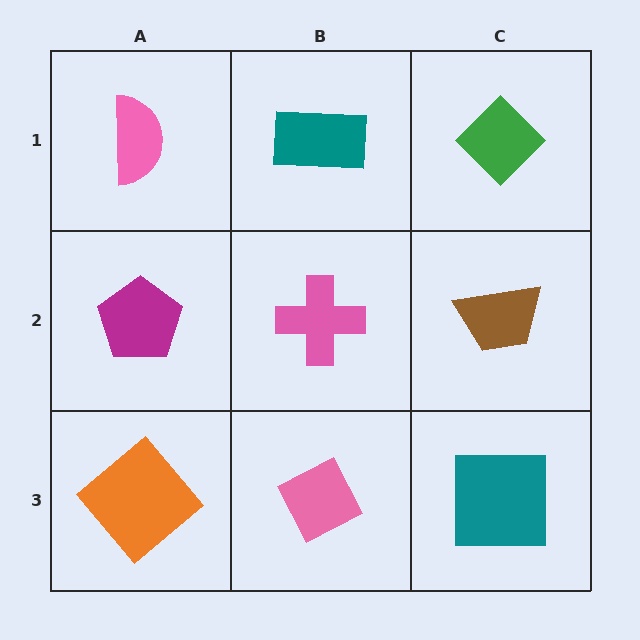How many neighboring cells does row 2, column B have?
4.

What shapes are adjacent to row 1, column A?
A magenta pentagon (row 2, column A), a teal rectangle (row 1, column B).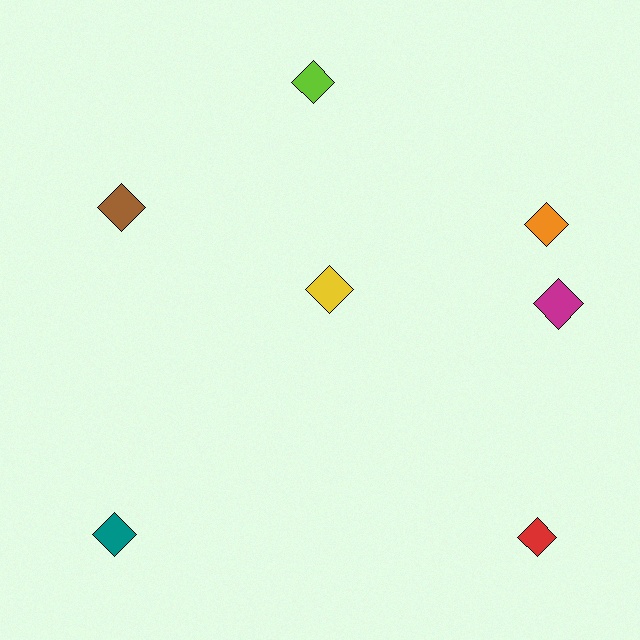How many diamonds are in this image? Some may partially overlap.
There are 7 diamonds.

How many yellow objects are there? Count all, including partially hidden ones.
There is 1 yellow object.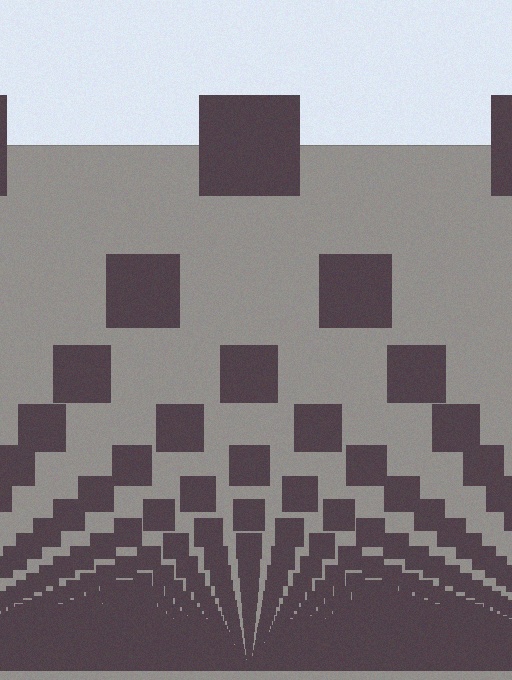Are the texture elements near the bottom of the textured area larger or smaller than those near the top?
Smaller. The gradient is inverted — elements near the bottom are smaller and denser.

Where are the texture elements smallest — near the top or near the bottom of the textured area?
Near the bottom.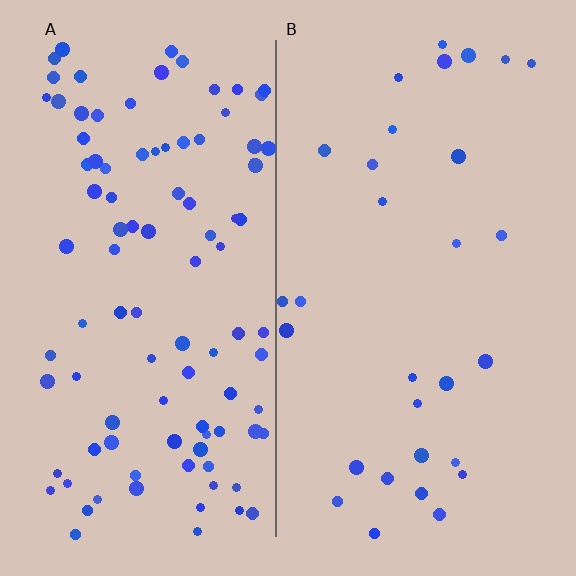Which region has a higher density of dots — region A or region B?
A (the left).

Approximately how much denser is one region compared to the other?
Approximately 3.3× — region A over region B.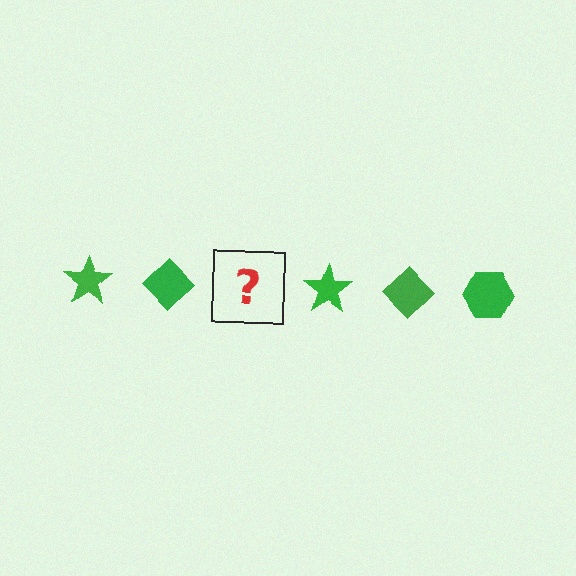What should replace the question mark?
The question mark should be replaced with a green hexagon.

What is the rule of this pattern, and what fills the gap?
The rule is that the pattern cycles through star, diamond, hexagon shapes in green. The gap should be filled with a green hexagon.